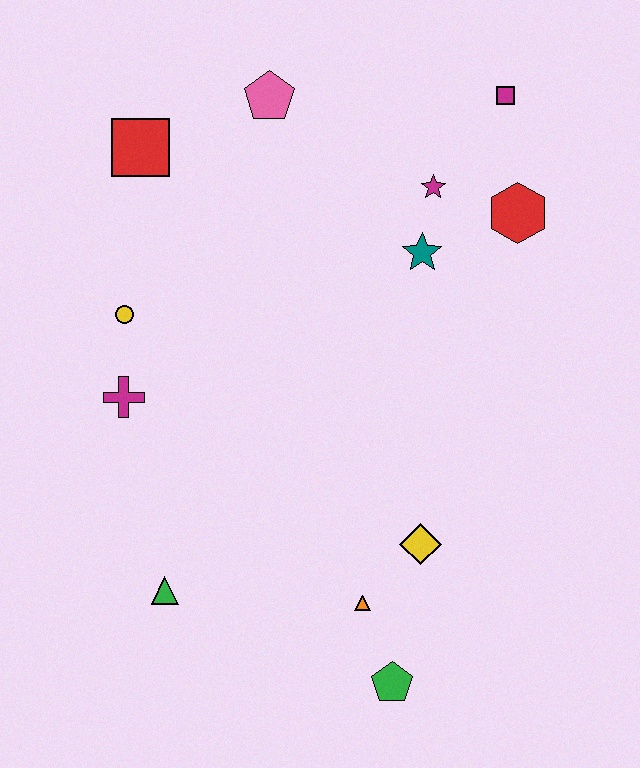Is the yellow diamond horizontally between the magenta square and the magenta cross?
Yes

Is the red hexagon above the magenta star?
No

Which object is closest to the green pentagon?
The orange triangle is closest to the green pentagon.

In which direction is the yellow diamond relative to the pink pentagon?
The yellow diamond is below the pink pentagon.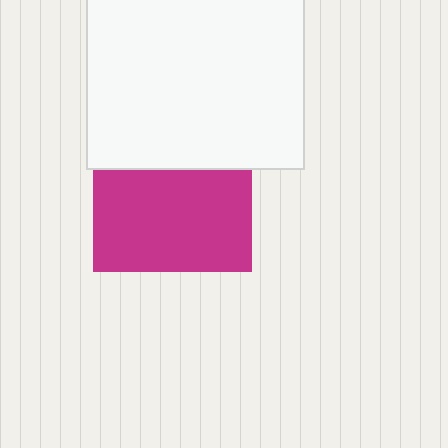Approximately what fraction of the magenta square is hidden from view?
Roughly 35% of the magenta square is hidden behind the white square.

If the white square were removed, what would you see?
You would see the complete magenta square.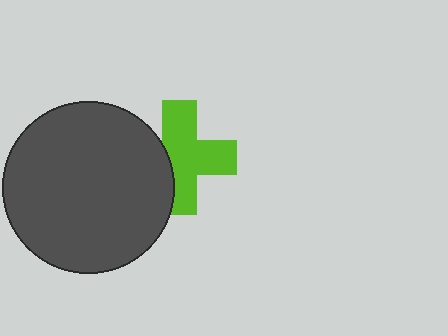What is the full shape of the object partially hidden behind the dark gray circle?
The partially hidden object is a lime cross.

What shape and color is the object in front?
The object in front is a dark gray circle.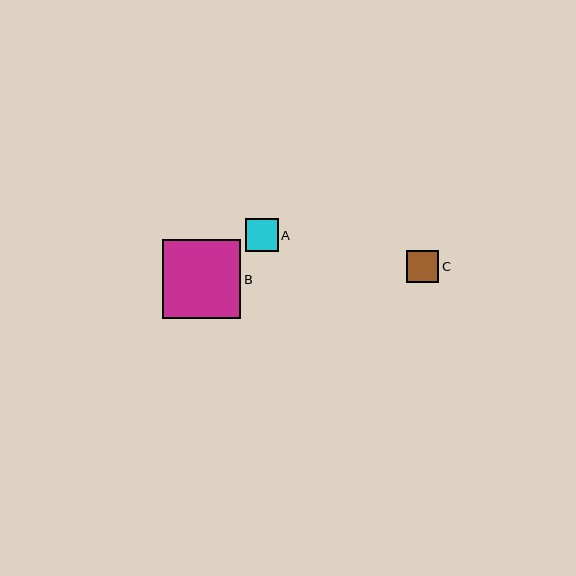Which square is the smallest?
Square C is the smallest with a size of approximately 32 pixels.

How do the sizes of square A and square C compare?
Square A and square C are approximately the same size.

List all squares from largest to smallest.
From largest to smallest: B, A, C.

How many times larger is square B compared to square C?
Square B is approximately 2.4 times the size of square C.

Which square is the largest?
Square B is the largest with a size of approximately 79 pixels.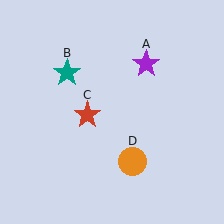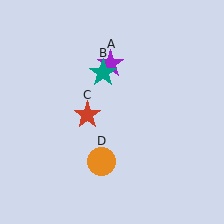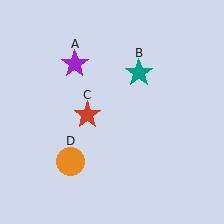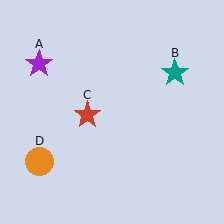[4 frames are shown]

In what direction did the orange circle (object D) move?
The orange circle (object D) moved left.